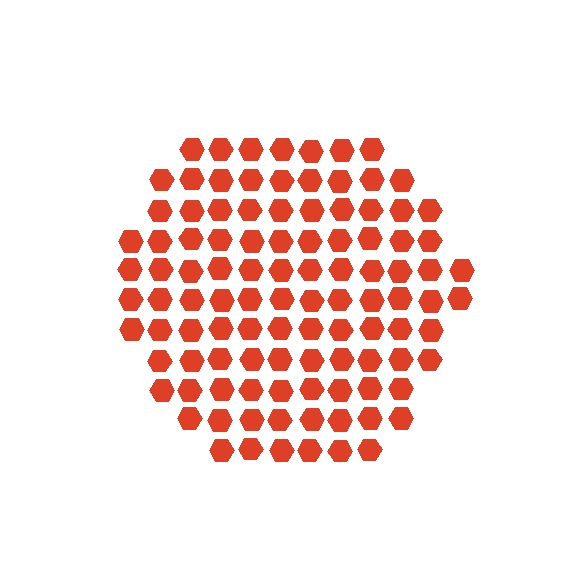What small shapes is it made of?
It is made of small hexagons.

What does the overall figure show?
The overall figure shows a hexagon.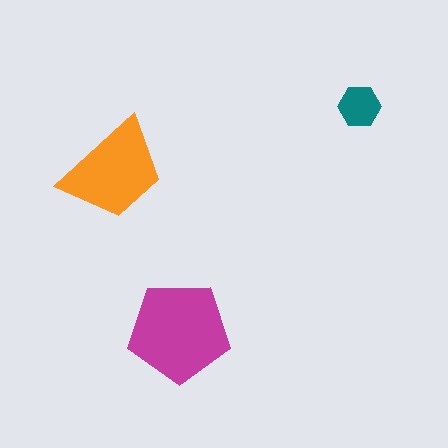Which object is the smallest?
The teal hexagon.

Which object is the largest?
The magenta pentagon.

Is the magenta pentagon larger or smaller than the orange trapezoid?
Larger.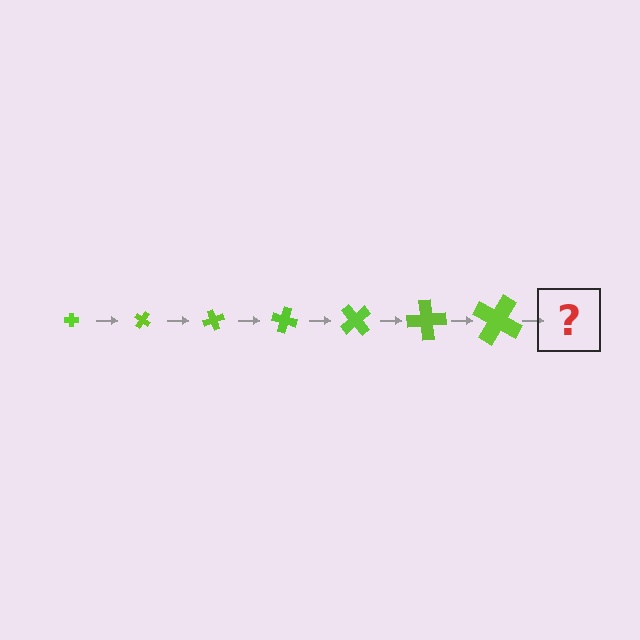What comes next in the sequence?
The next element should be a cross, larger than the previous one and rotated 245 degrees from the start.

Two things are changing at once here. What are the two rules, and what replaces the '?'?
The two rules are that the cross grows larger each step and it rotates 35 degrees each step. The '?' should be a cross, larger than the previous one and rotated 245 degrees from the start.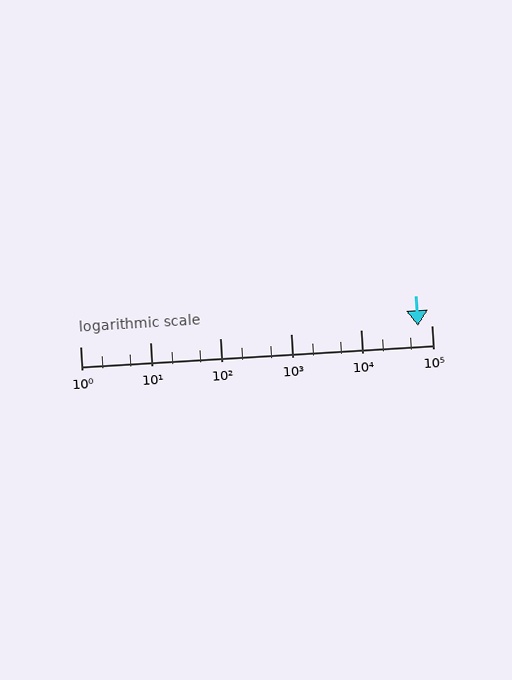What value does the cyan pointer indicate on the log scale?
The pointer indicates approximately 65000.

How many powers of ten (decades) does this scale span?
The scale spans 5 decades, from 1 to 100000.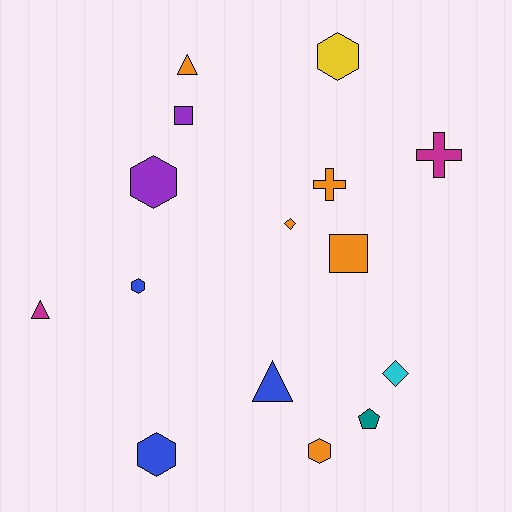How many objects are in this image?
There are 15 objects.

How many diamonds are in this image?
There are 2 diamonds.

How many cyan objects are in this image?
There is 1 cyan object.